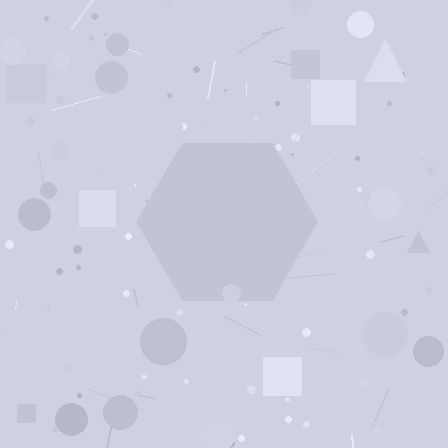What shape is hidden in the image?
A hexagon is hidden in the image.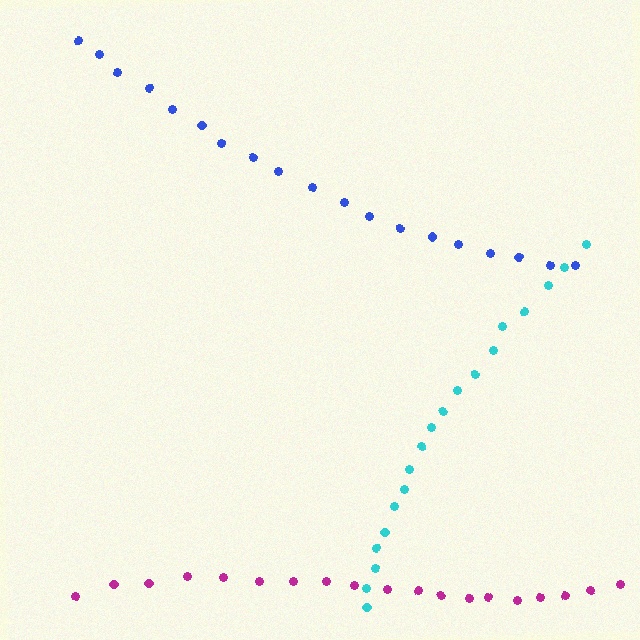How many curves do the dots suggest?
There are 3 distinct paths.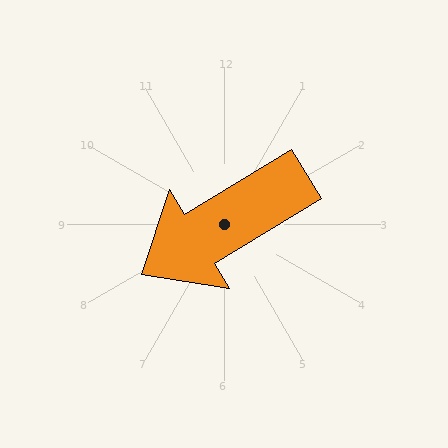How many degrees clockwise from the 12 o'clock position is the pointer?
Approximately 239 degrees.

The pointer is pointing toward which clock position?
Roughly 8 o'clock.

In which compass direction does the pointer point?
Southwest.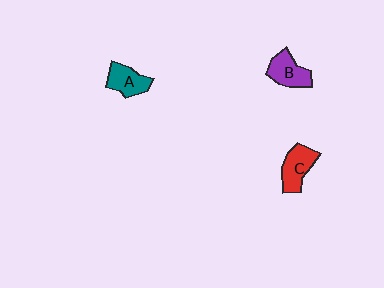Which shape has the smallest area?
Shape A (teal).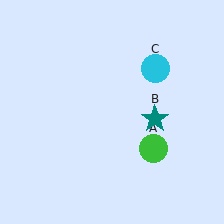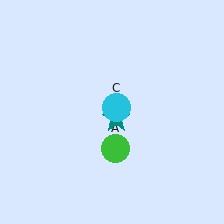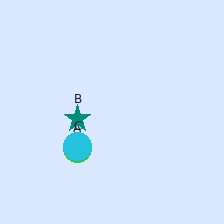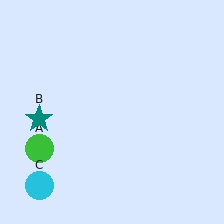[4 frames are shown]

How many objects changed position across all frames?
3 objects changed position: green circle (object A), teal star (object B), cyan circle (object C).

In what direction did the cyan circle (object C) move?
The cyan circle (object C) moved down and to the left.